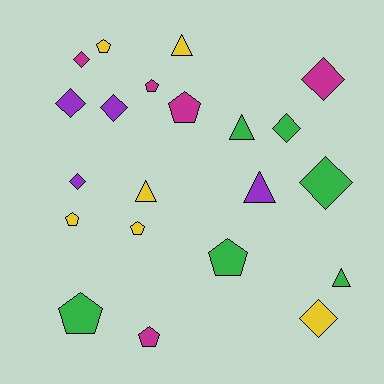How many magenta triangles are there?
There are no magenta triangles.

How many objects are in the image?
There are 21 objects.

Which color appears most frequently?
Yellow, with 6 objects.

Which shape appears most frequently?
Diamond, with 8 objects.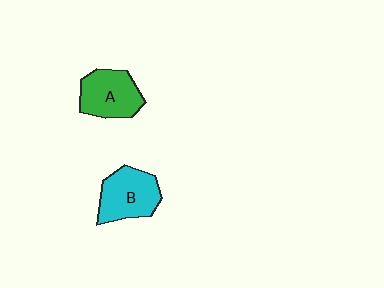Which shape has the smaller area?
Shape A (green).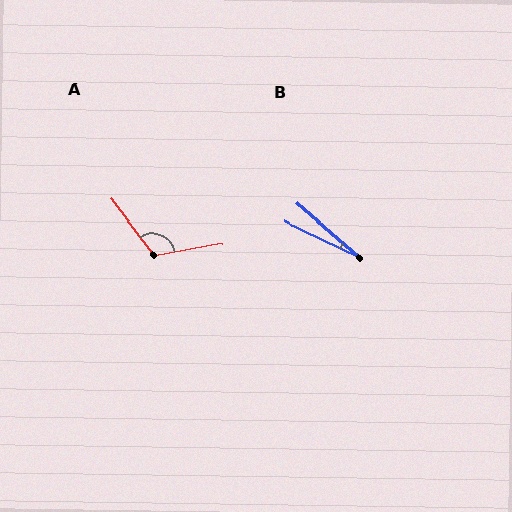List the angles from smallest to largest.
B (15°), A (118°).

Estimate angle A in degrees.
Approximately 118 degrees.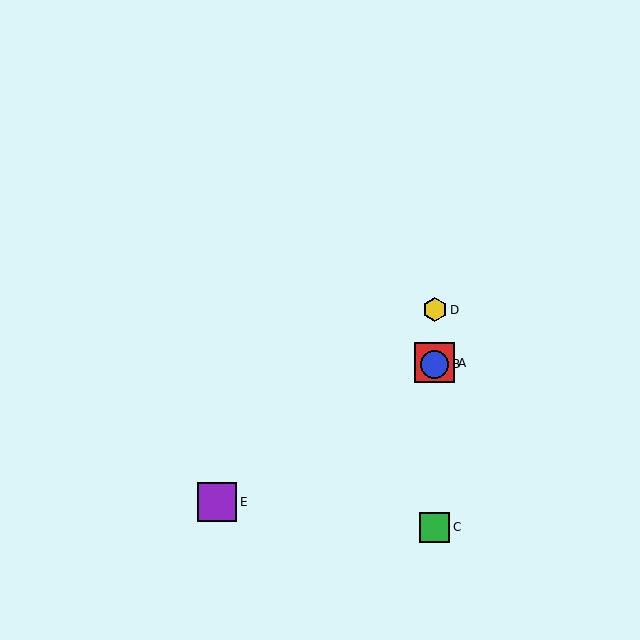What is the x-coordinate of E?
Object E is at x≈217.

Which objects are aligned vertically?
Objects A, B, C, D are aligned vertically.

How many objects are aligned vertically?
4 objects (A, B, C, D) are aligned vertically.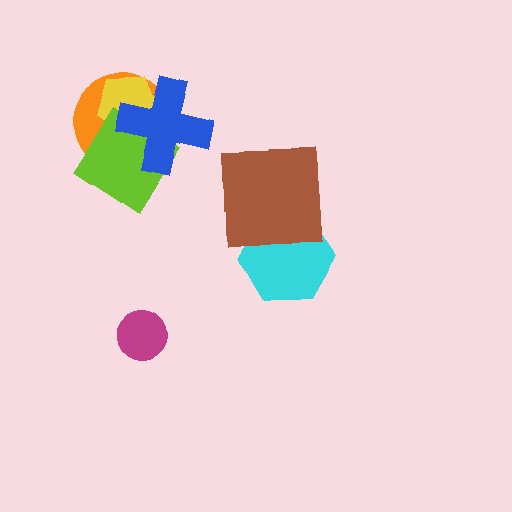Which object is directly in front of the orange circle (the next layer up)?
The yellow pentagon is directly in front of the orange circle.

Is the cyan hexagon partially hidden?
Yes, it is partially covered by another shape.